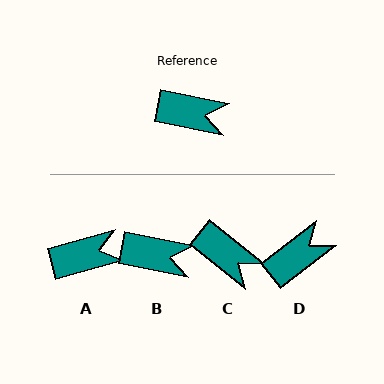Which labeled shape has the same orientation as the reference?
B.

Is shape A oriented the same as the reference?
No, it is off by about 27 degrees.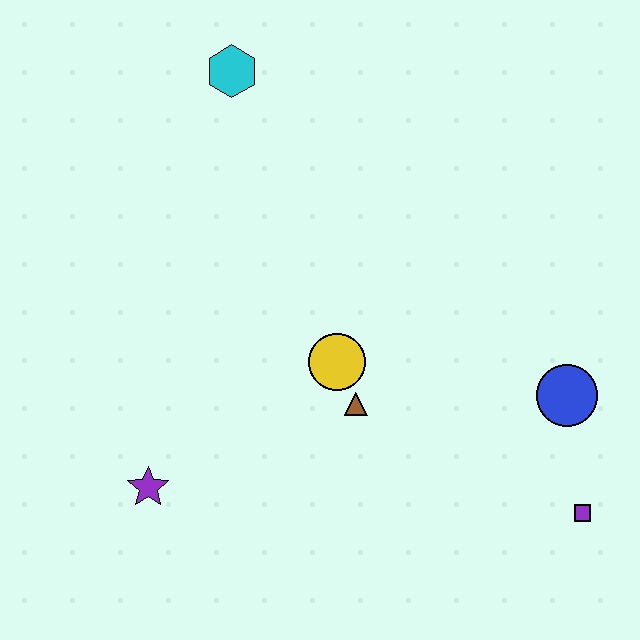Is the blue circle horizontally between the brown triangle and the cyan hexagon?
No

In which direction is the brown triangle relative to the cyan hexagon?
The brown triangle is below the cyan hexagon.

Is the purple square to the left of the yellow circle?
No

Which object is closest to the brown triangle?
The yellow circle is closest to the brown triangle.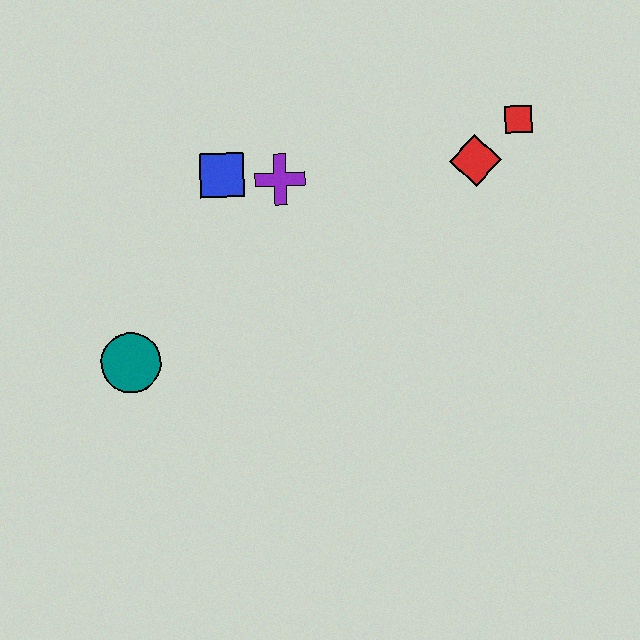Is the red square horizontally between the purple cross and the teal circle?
No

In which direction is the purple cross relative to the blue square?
The purple cross is to the right of the blue square.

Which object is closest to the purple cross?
The blue square is closest to the purple cross.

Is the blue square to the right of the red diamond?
No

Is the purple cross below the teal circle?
No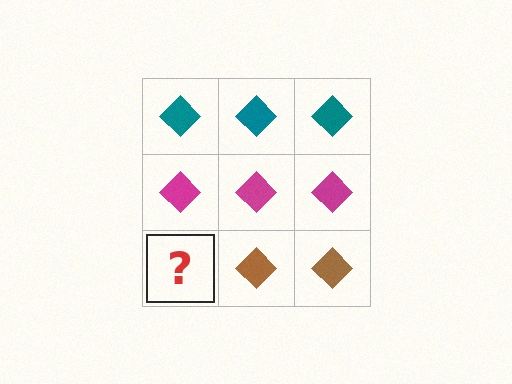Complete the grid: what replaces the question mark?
The question mark should be replaced with a brown diamond.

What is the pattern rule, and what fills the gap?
The rule is that each row has a consistent color. The gap should be filled with a brown diamond.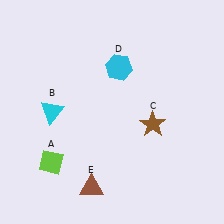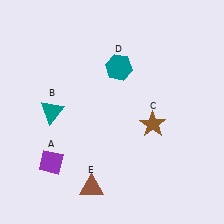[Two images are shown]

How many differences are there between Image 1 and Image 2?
There are 3 differences between the two images.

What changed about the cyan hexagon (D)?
In Image 1, D is cyan. In Image 2, it changed to teal.